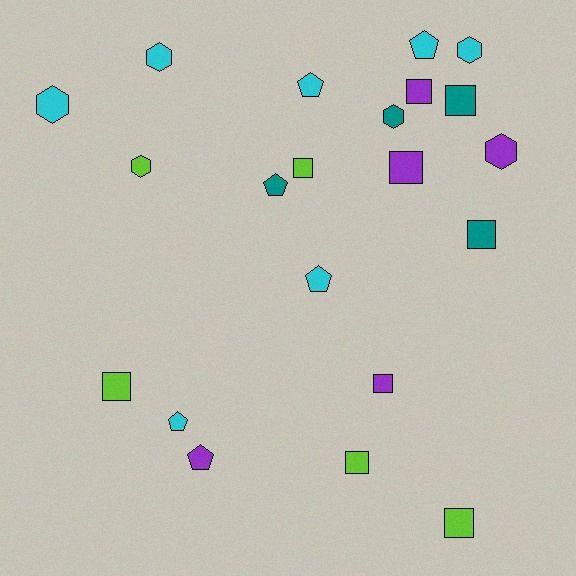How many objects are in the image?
There are 21 objects.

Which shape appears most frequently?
Square, with 9 objects.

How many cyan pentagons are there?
There are 4 cyan pentagons.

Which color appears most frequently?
Cyan, with 7 objects.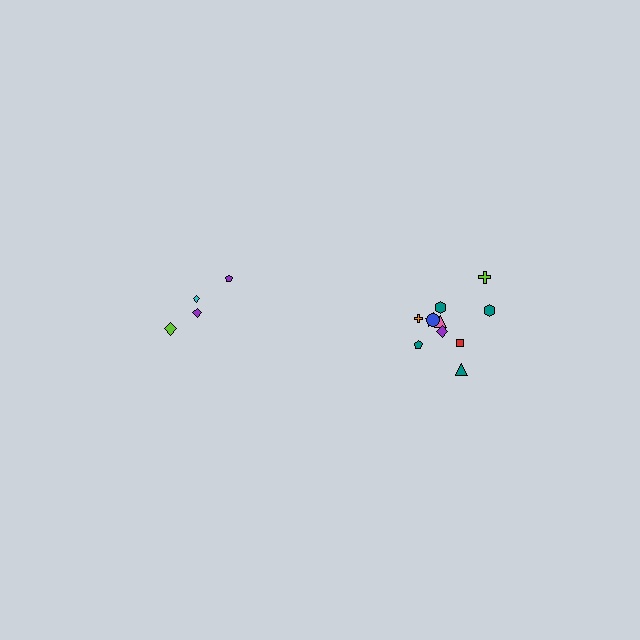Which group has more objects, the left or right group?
The right group.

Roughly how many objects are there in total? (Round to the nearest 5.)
Roughly 15 objects in total.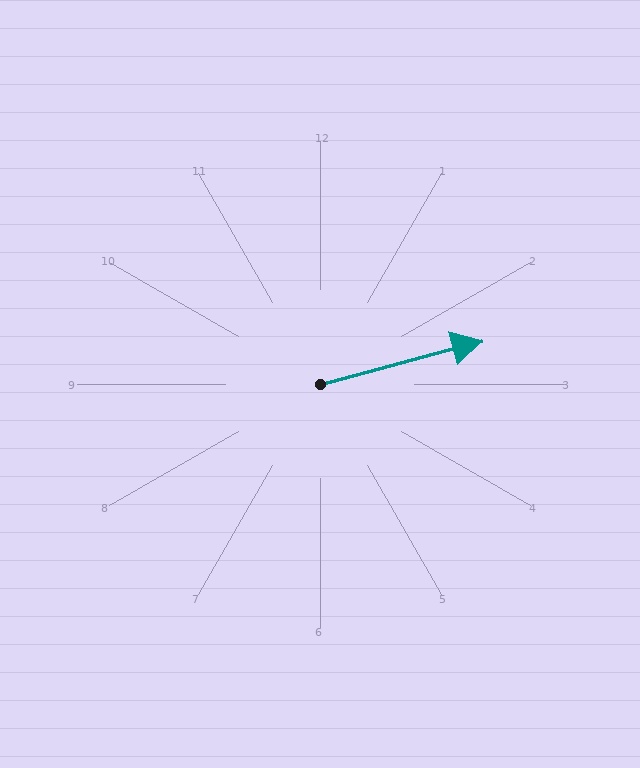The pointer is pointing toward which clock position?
Roughly 2 o'clock.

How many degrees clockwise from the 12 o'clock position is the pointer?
Approximately 75 degrees.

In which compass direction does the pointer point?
East.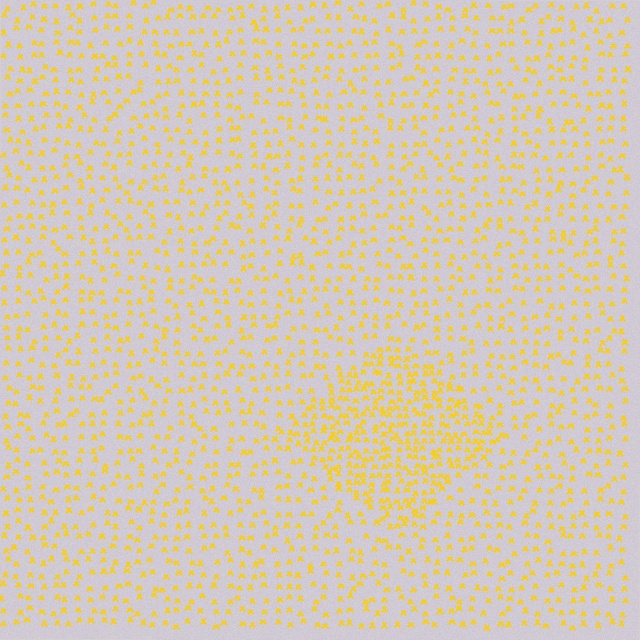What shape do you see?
I see a diamond.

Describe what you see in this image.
The image contains small yellow elements arranged at two different densities. A diamond-shaped region is visible where the elements are more densely packed than the surrounding area.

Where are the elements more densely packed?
The elements are more densely packed inside the diamond boundary.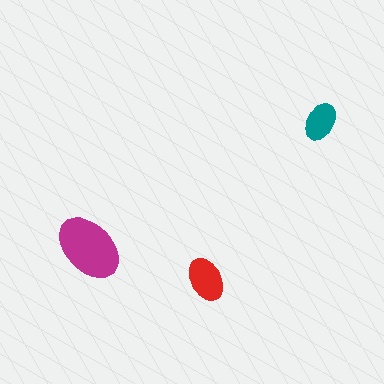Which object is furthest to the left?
The magenta ellipse is leftmost.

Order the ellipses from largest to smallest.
the magenta one, the red one, the teal one.